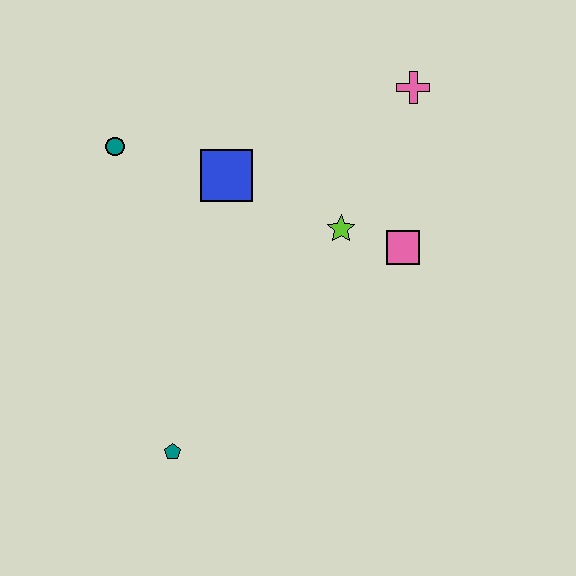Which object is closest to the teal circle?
The blue square is closest to the teal circle.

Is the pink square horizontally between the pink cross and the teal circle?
Yes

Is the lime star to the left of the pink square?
Yes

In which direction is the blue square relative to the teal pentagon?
The blue square is above the teal pentagon.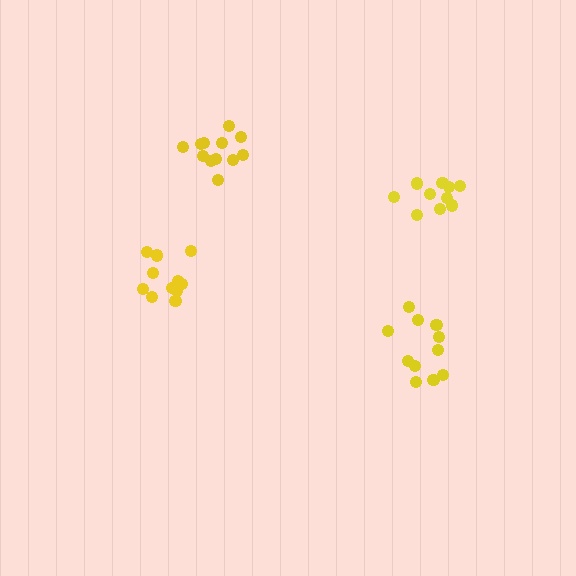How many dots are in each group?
Group 1: 11 dots, Group 2: 12 dots, Group 3: 11 dots, Group 4: 10 dots (44 total).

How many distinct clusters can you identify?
There are 4 distinct clusters.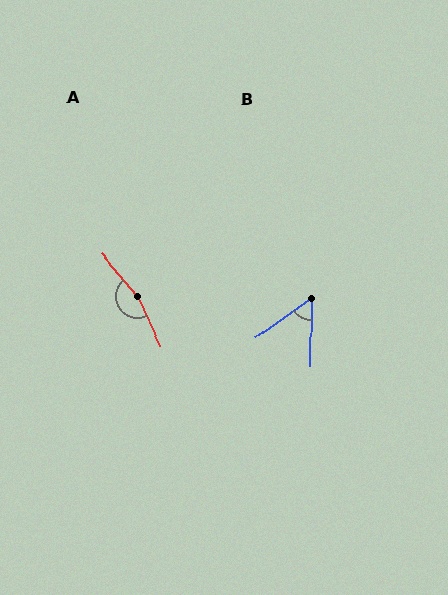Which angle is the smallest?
B, at approximately 54 degrees.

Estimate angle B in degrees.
Approximately 54 degrees.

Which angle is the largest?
A, at approximately 165 degrees.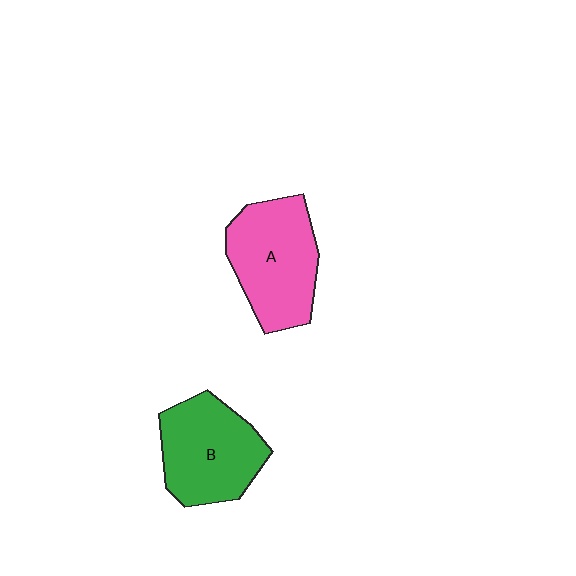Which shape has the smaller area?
Shape B (green).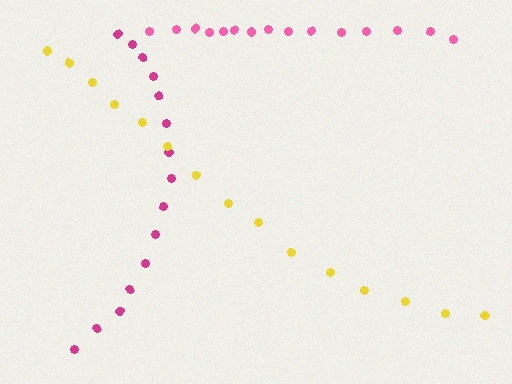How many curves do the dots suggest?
There are 3 distinct paths.